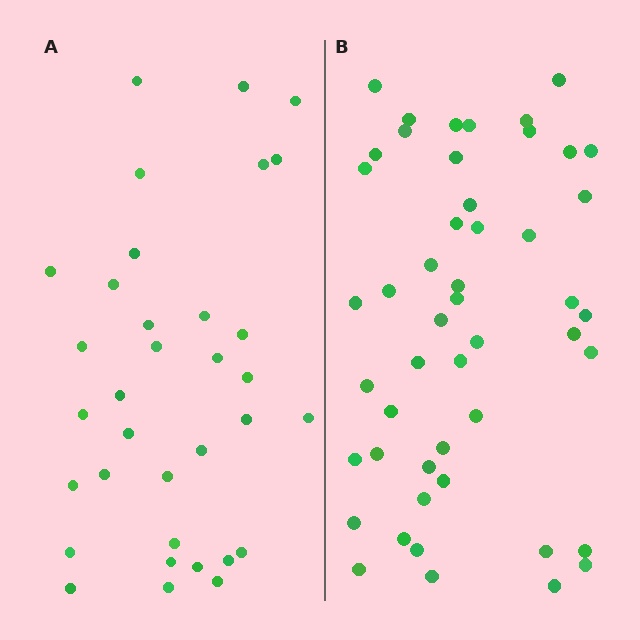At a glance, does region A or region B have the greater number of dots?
Region B (the right region) has more dots.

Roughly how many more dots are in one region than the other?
Region B has approximately 15 more dots than region A.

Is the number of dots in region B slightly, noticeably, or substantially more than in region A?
Region B has noticeably more, but not dramatically so. The ratio is roughly 1.4 to 1.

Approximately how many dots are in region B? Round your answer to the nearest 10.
About 50 dots. (The exact count is 49, which rounds to 50.)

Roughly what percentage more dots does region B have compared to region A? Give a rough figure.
About 45% more.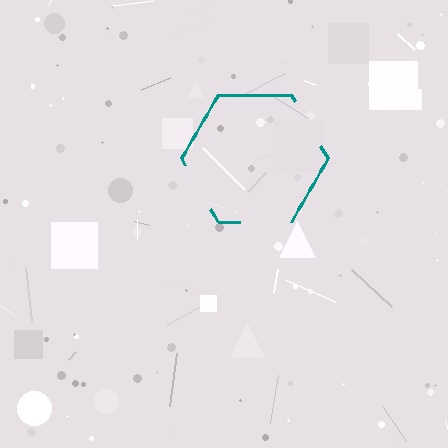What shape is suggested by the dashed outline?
The dashed outline suggests a hexagon.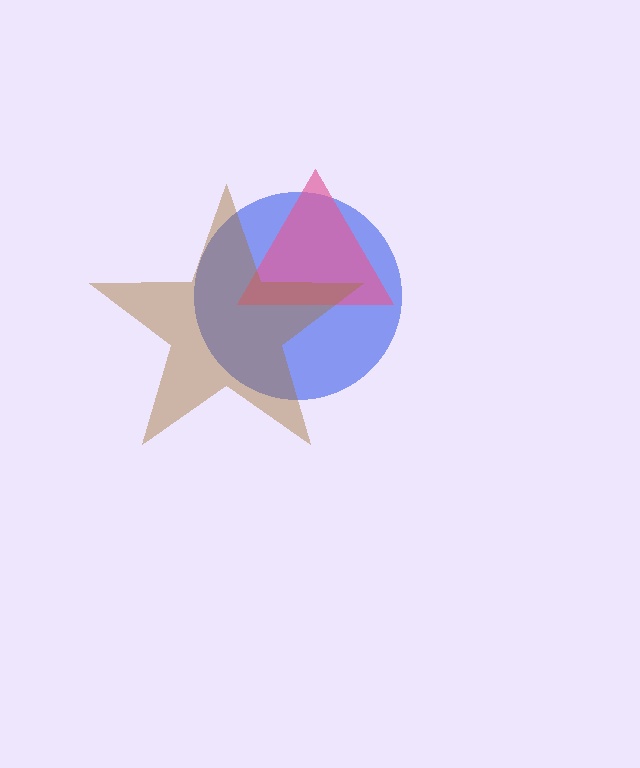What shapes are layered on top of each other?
The layered shapes are: a blue circle, a pink triangle, a brown star.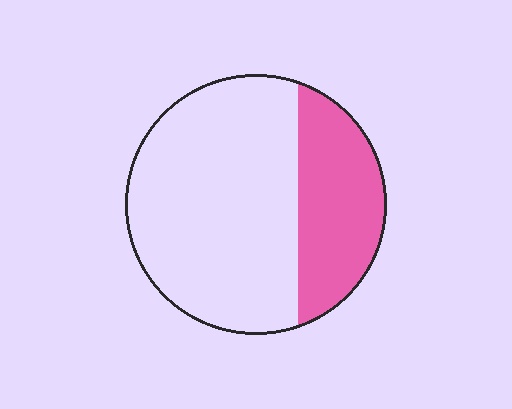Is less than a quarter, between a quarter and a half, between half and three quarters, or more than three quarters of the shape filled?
Between a quarter and a half.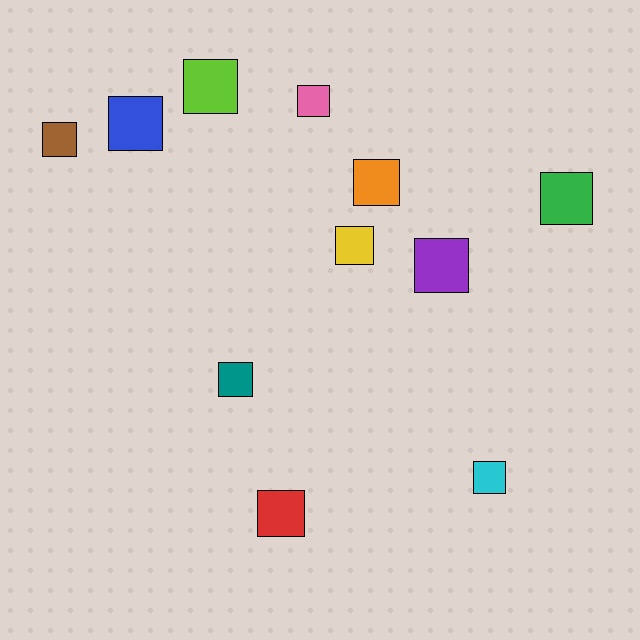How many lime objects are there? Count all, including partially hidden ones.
There is 1 lime object.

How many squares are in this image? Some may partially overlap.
There are 11 squares.